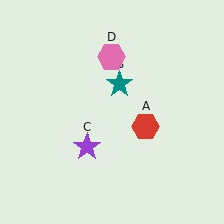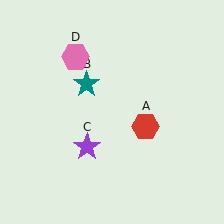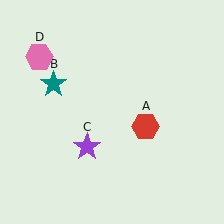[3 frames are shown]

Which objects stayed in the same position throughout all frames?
Red hexagon (object A) and purple star (object C) remained stationary.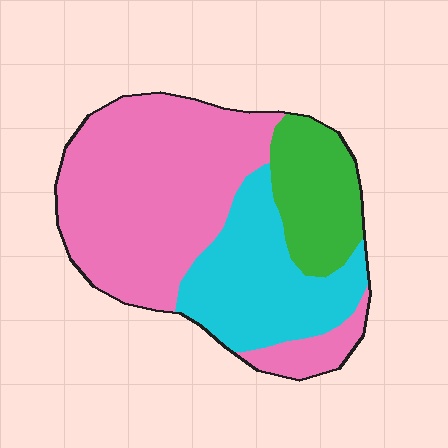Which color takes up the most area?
Pink, at roughly 55%.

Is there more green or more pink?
Pink.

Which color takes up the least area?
Green, at roughly 15%.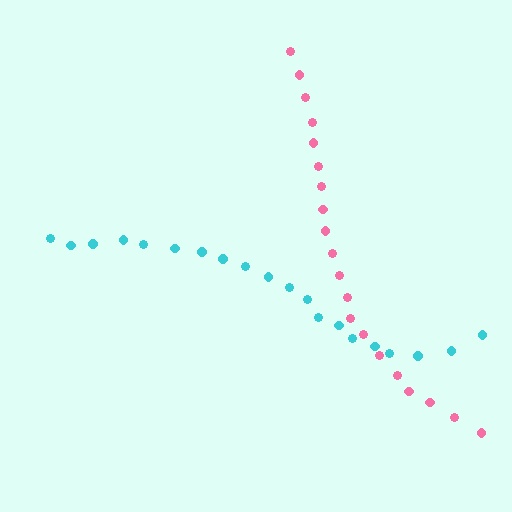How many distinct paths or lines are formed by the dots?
There are 2 distinct paths.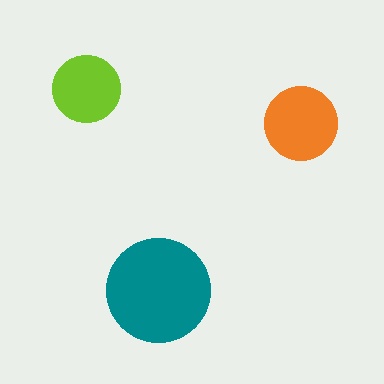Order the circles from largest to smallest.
the teal one, the orange one, the lime one.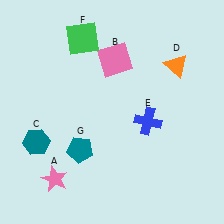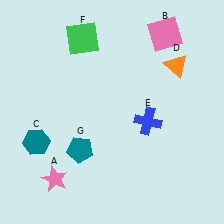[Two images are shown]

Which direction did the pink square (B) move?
The pink square (B) moved right.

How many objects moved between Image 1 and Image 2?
1 object moved between the two images.